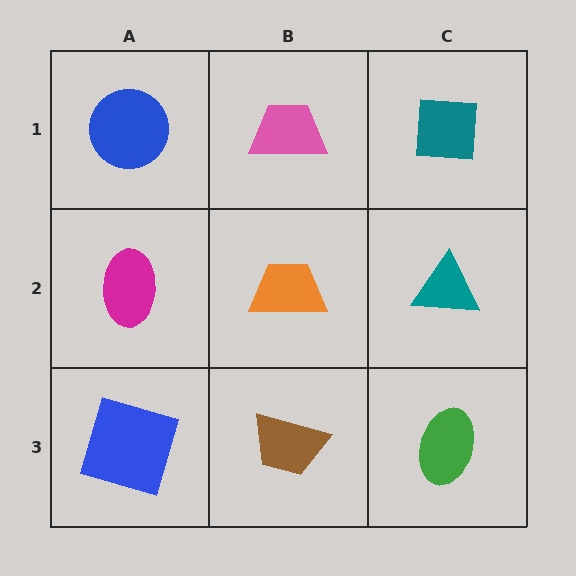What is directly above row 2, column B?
A pink trapezoid.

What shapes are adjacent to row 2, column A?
A blue circle (row 1, column A), a blue square (row 3, column A), an orange trapezoid (row 2, column B).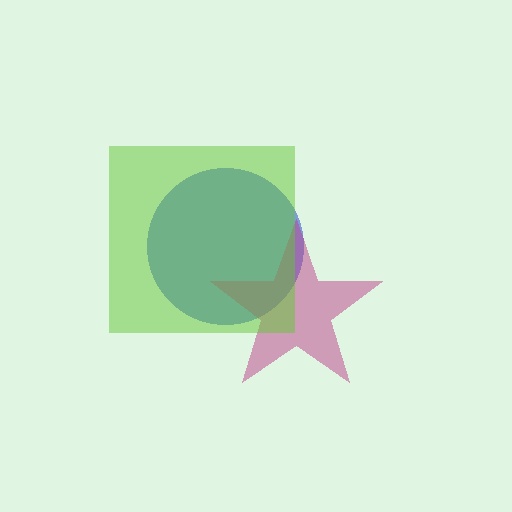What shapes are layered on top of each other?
The layered shapes are: a blue circle, a magenta star, a lime square.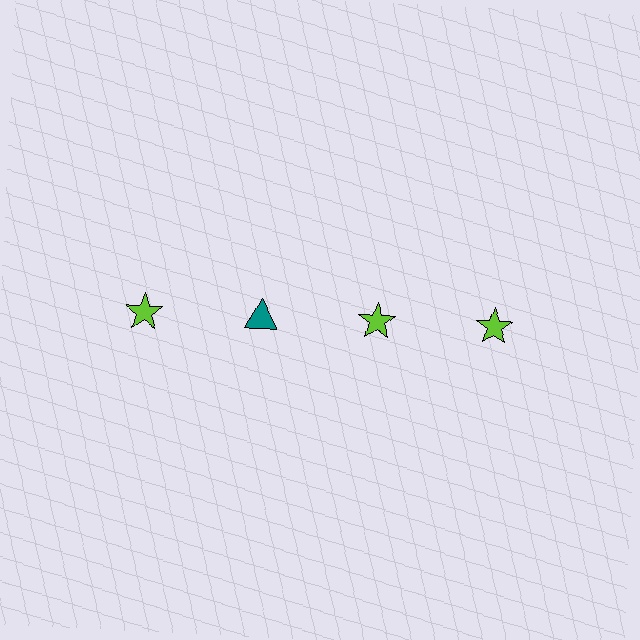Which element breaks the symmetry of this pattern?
The teal triangle in the top row, second from left column breaks the symmetry. All other shapes are lime stars.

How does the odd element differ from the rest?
It differs in both color (teal instead of lime) and shape (triangle instead of star).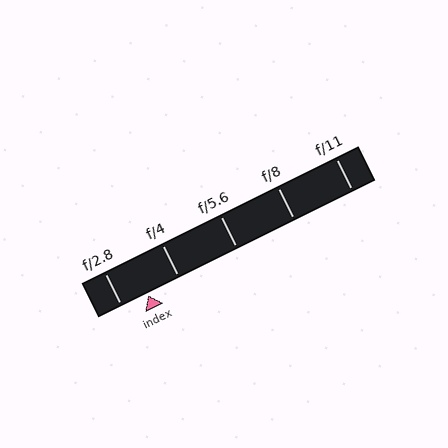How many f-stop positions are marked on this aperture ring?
There are 5 f-stop positions marked.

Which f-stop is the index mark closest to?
The index mark is closest to f/2.8.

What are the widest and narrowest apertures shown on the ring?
The widest aperture shown is f/2.8 and the narrowest is f/11.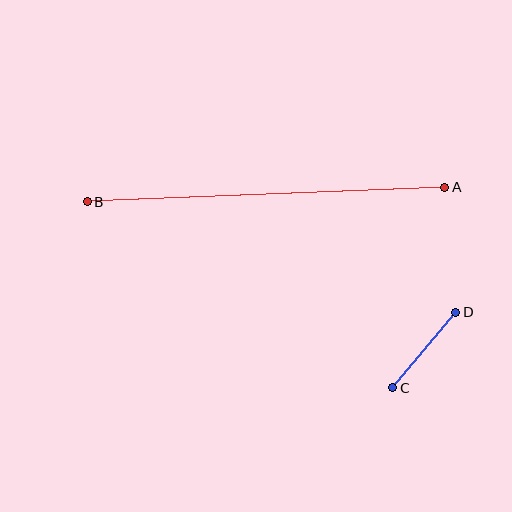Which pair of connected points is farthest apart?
Points A and B are farthest apart.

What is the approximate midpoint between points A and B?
The midpoint is at approximately (266, 195) pixels.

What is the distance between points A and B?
The distance is approximately 358 pixels.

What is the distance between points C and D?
The distance is approximately 99 pixels.